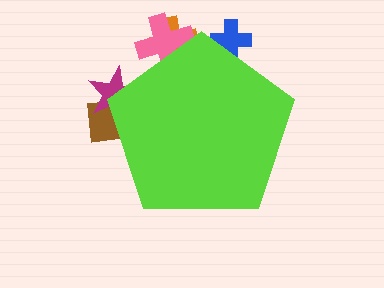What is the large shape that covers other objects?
A lime pentagon.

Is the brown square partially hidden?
Yes, the brown square is partially hidden behind the lime pentagon.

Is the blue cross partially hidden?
Yes, the blue cross is partially hidden behind the lime pentagon.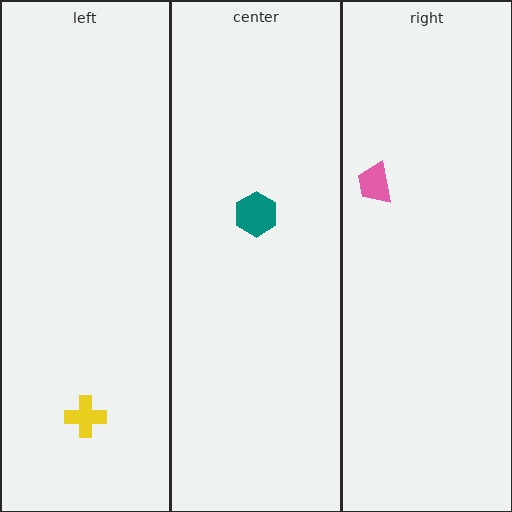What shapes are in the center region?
The teal hexagon.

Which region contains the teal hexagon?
The center region.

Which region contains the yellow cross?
The left region.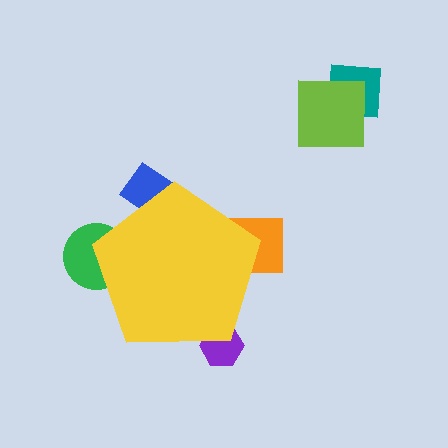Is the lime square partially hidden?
No, the lime square is fully visible.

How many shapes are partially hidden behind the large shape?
4 shapes are partially hidden.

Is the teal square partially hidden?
No, the teal square is fully visible.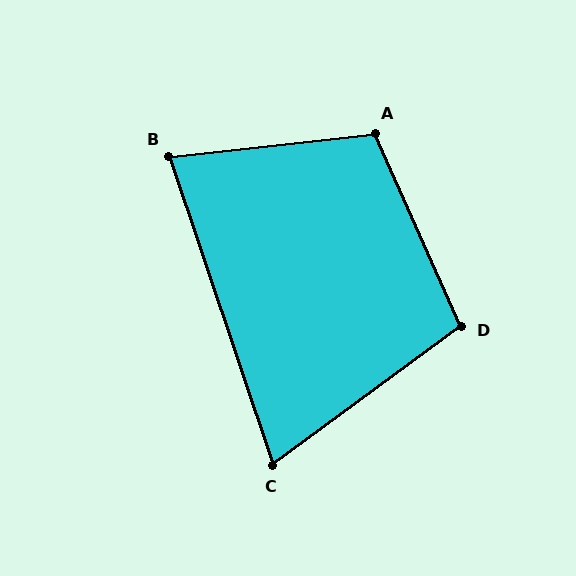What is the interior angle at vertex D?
Approximately 102 degrees (obtuse).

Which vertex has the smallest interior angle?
C, at approximately 72 degrees.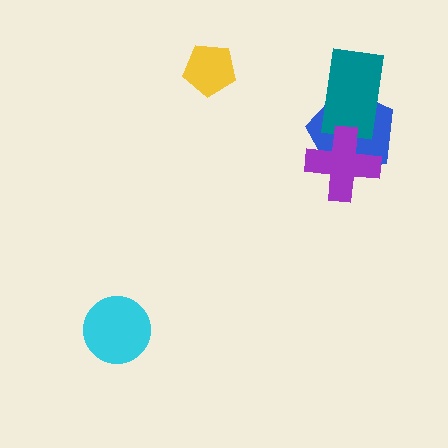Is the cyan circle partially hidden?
No, no other shape covers it.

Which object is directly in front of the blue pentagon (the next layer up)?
The teal rectangle is directly in front of the blue pentagon.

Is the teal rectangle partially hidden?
Yes, it is partially covered by another shape.